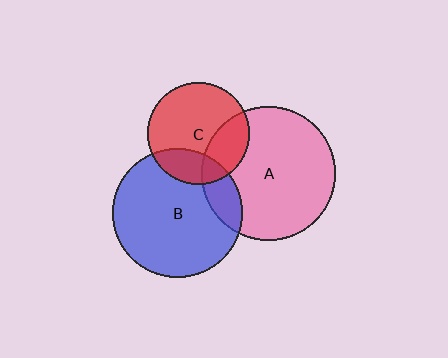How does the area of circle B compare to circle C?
Approximately 1.6 times.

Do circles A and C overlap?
Yes.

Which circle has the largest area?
Circle A (pink).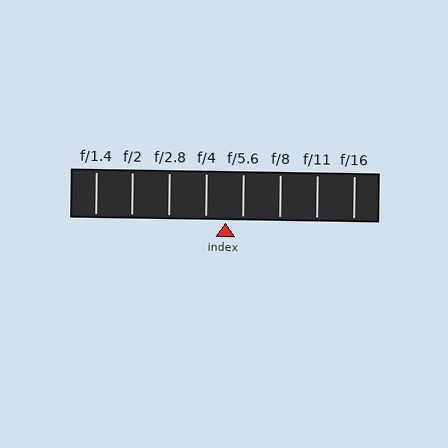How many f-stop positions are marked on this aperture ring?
There are 8 f-stop positions marked.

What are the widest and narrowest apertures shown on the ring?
The widest aperture shown is f/1.4 and the narrowest is f/16.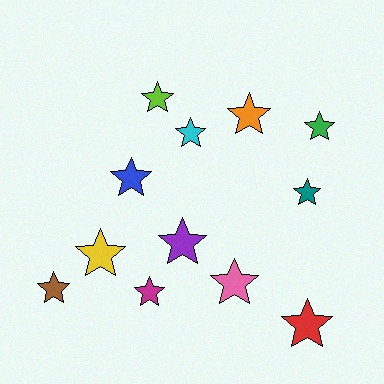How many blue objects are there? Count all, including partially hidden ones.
There is 1 blue object.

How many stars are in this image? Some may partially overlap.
There are 12 stars.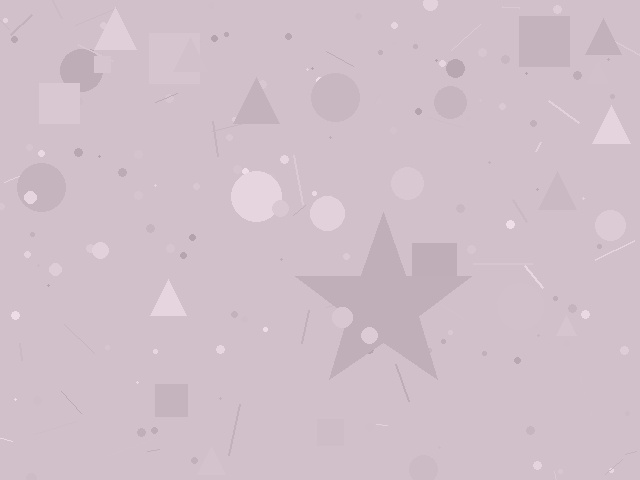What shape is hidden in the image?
A star is hidden in the image.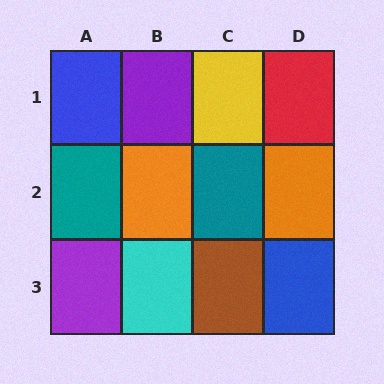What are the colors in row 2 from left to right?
Teal, orange, teal, orange.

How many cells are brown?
1 cell is brown.